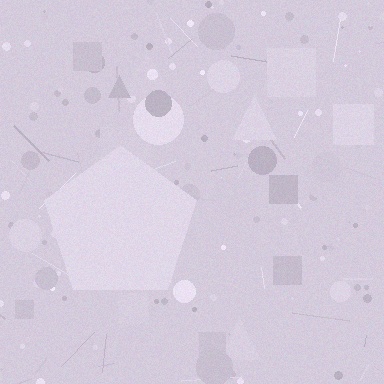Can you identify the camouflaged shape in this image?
The camouflaged shape is a pentagon.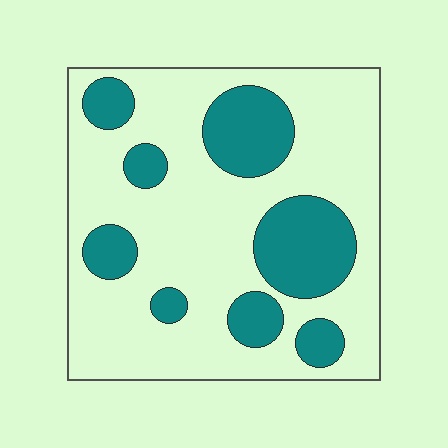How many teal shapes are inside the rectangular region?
8.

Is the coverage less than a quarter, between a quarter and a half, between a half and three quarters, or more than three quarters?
Between a quarter and a half.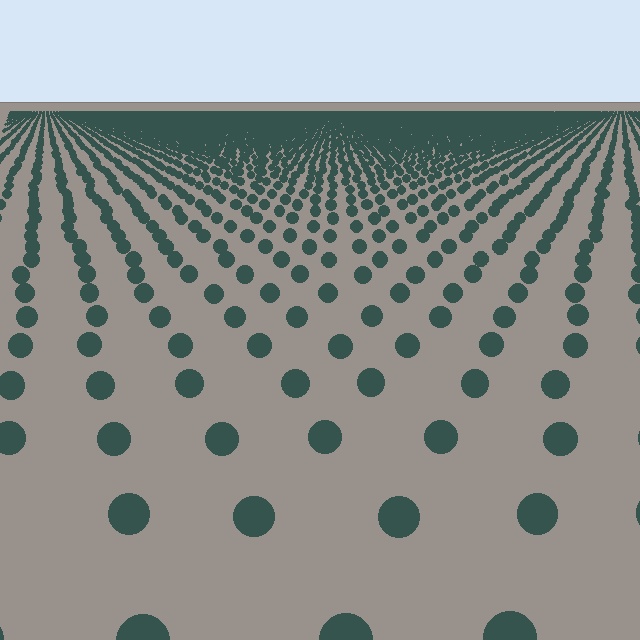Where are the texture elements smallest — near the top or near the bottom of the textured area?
Near the top.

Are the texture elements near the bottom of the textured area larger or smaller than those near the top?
Larger. Near the bottom, elements are closer to the viewer and appear at a bigger on-screen size.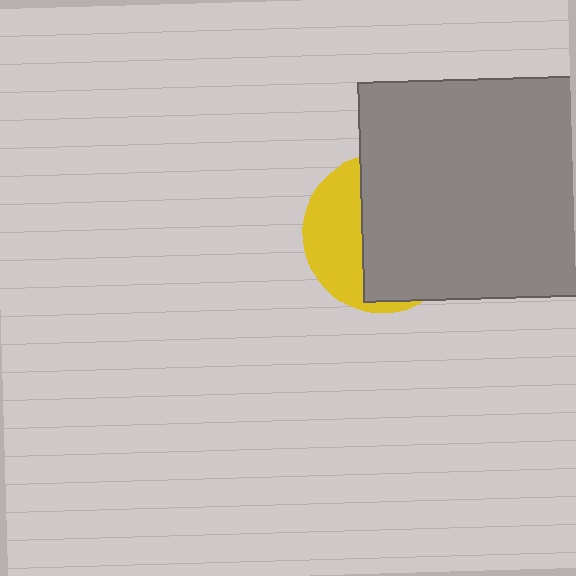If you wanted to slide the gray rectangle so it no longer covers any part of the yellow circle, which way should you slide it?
Slide it right — that is the most direct way to separate the two shapes.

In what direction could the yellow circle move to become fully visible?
The yellow circle could move left. That would shift it out from behind the gray rectangle entirely.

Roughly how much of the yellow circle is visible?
A small part of it is visible (roughly 36%).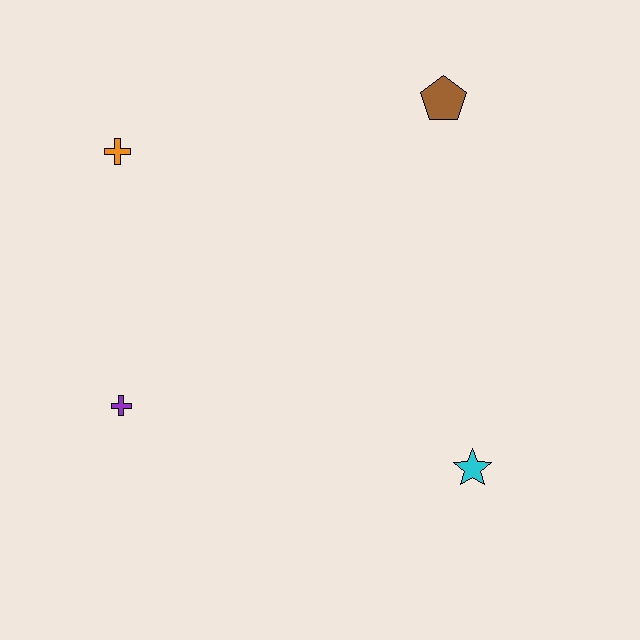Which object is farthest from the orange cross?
The cyan star is farthest from the orange cross.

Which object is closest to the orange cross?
The purple cross is closest to the orange cross.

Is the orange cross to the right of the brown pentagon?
No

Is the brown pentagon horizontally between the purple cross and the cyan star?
Yes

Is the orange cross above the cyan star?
Yes